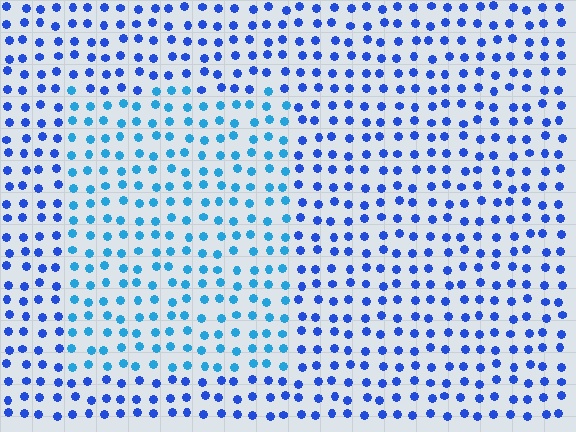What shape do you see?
I see a rectangle.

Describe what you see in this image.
The image is filled with small blue elements in a uniform arrangement. A rectangle-shaped region is visible where the elements are tinted to a slightly different hue, forming a subtle color boundary.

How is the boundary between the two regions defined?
The boundary is defined purely by a slight shift in hue (about 29 degrees). Spacing, size, and orientation are identical on both sides.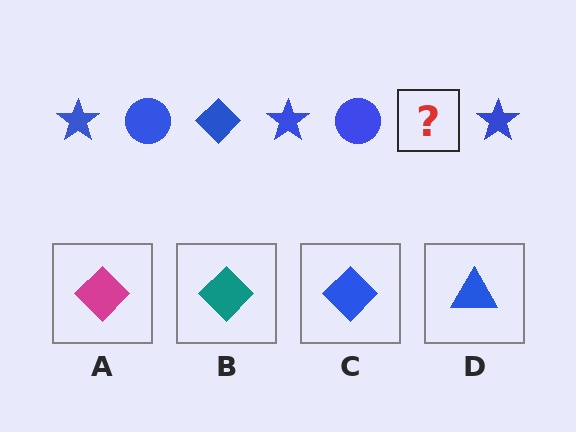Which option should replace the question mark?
Option C.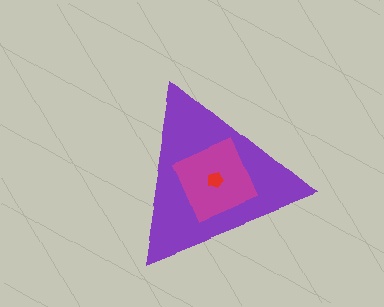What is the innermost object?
The red pentagon.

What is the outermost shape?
The purple triangle.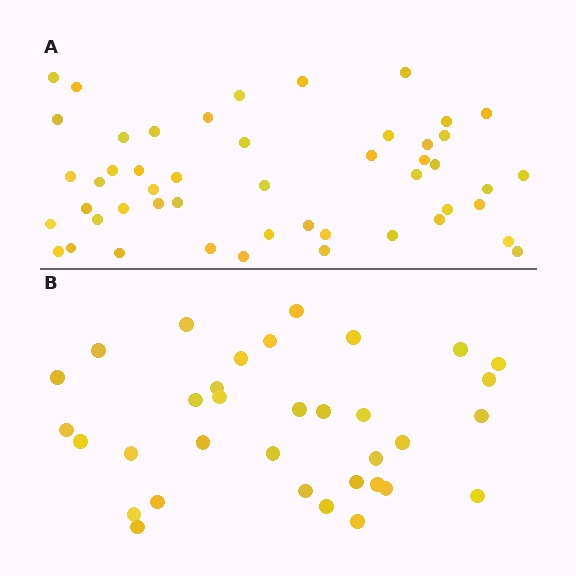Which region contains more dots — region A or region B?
Region A (the top region) has more dots.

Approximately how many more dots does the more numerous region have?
Region A has approximately 15 more dots than region B.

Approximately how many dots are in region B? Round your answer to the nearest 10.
About 30 dots. (The exact count is 34, which rounds to 30.)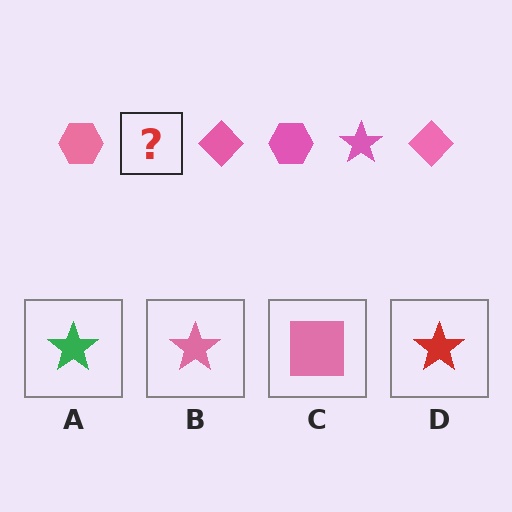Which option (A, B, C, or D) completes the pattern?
B.